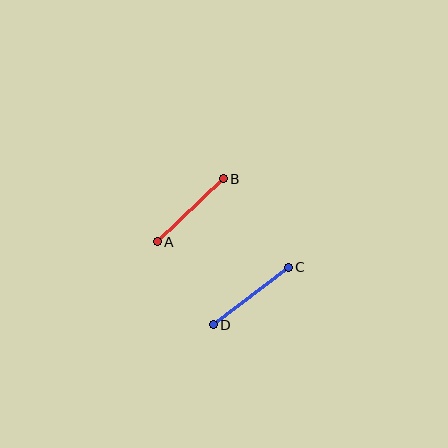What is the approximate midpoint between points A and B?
The midpoint is at approximately (190, 210) pixels.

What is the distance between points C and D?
The distance is approximately 94 pixels.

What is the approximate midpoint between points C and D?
The midpoint is at approximately (251, 296) pixels.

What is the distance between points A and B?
The distance is approximately 91 pixels.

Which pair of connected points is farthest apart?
Points C and D are farthest apart.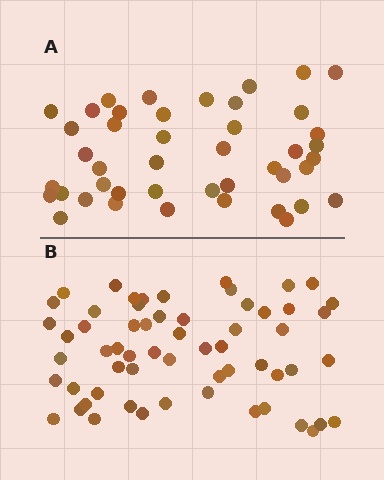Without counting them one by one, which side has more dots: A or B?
Region B (the bottom region) has more dots.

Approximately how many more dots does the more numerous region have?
Region B has approximately 15 more dots than region A.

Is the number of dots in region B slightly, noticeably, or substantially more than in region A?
Region B has noticeably more, but not dramatically so. The ratio is roughly 1.4 to 1.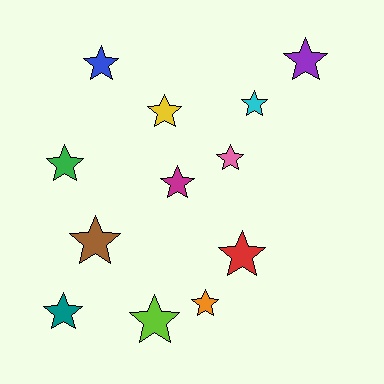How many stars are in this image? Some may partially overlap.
There are 12 stars.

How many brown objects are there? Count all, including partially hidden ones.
There is 1 brown object.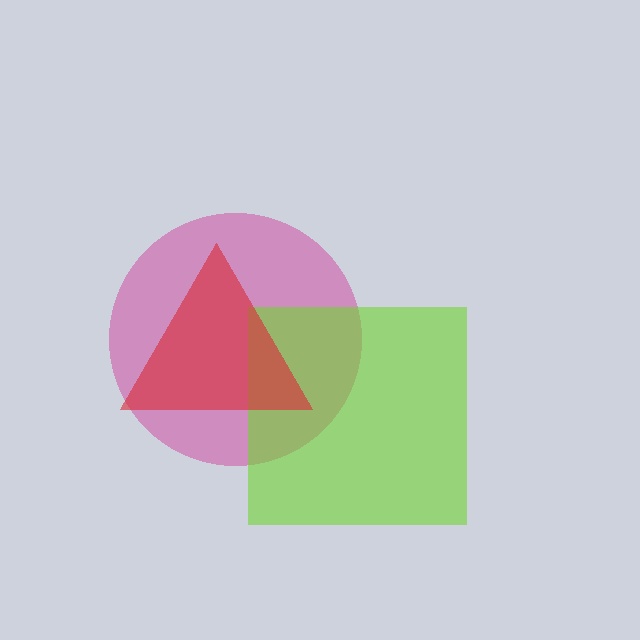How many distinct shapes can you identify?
There are 3 distinct shapes: a magenta circle, a lime square, a red triangle.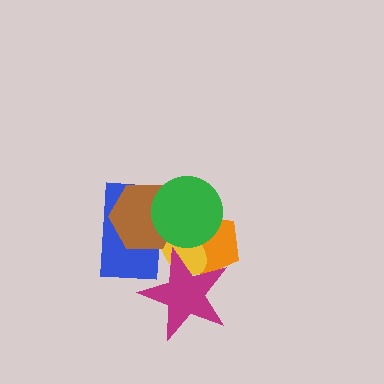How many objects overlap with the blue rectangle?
4 objects overlap with the blue rectangle.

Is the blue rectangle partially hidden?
Yes, it is partially covered by another shape.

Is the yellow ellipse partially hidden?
Yes, it is partially covered by another shape.